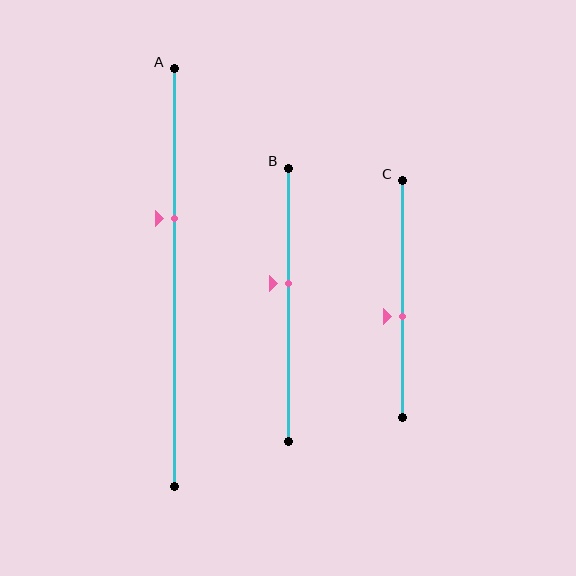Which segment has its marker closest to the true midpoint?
Segment C has its marker closest to the true midpoint.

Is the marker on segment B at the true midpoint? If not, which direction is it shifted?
No, the marker on segment B is shifted upward by about 8% of the segment length.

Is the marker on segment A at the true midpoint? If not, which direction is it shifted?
No, the marker on segment A is shifted upward by about 14% of the segment length.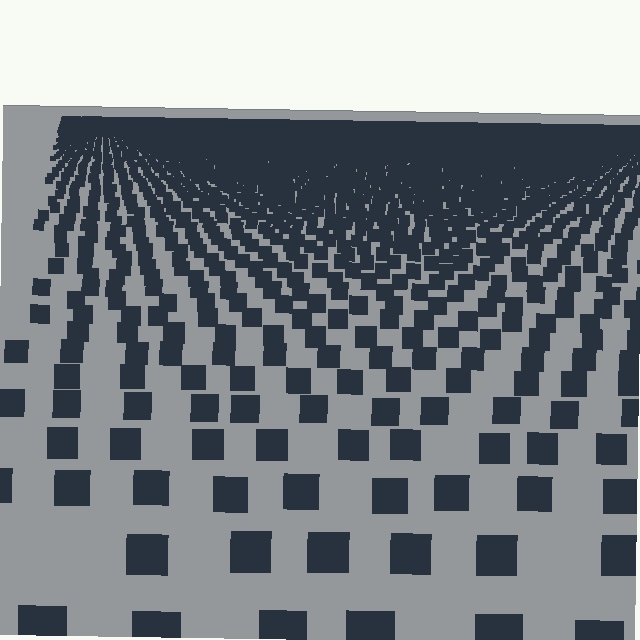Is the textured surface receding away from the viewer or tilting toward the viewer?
The surface is receding away from the viewer. Texture elements get smaller and denser toward the top.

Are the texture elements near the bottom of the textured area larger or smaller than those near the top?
Larger. Near the bottom, elements are closer to the viewer and appear at a bigger on-screen size.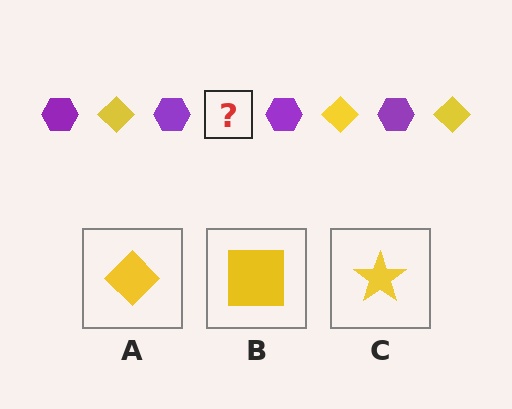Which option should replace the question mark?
Option A.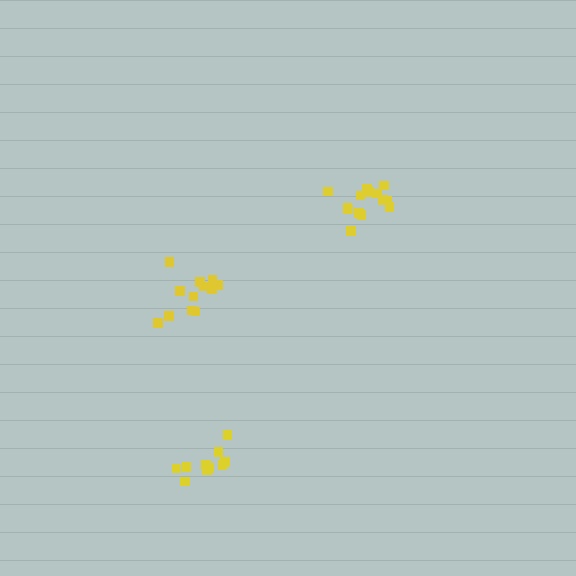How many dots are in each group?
Group 1: 12 dots, Group 2: 14 dots, Group 3: 10 dots (36 total).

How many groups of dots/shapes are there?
There are 3 groups.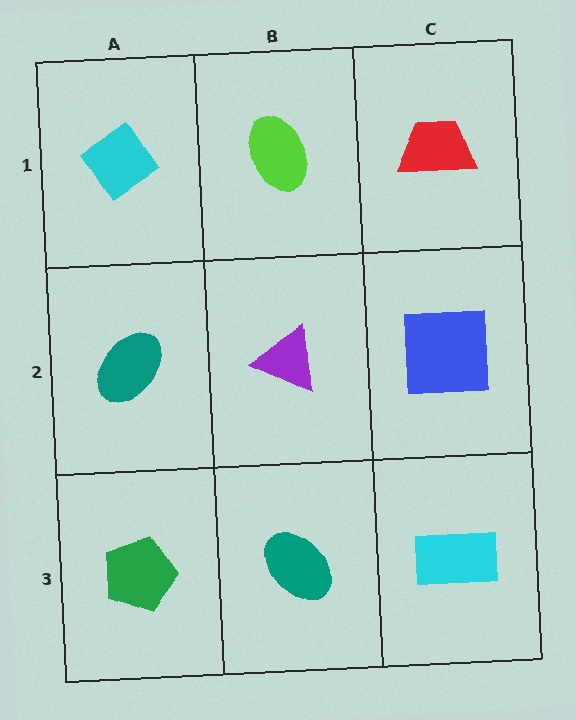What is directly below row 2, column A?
A green pentagon.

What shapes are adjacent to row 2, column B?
A lime ellipse (row 1, column B), a teal ellipse (row 3, column B), a teal ellipse (row 2, column A), a blue square (row 2, column C).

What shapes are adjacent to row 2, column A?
A cyan diamond (row 1, column A), a green pentagon (row 3, column A), a purple triangle (row 2, column B).